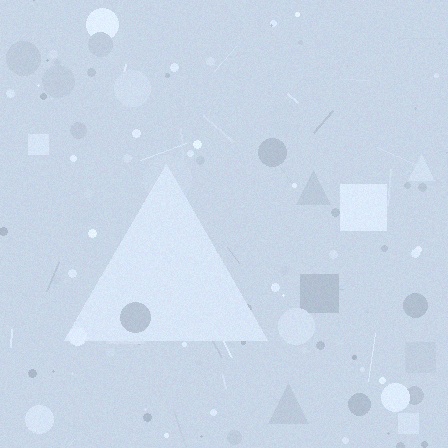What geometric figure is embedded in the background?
A triangle is embedded in the background.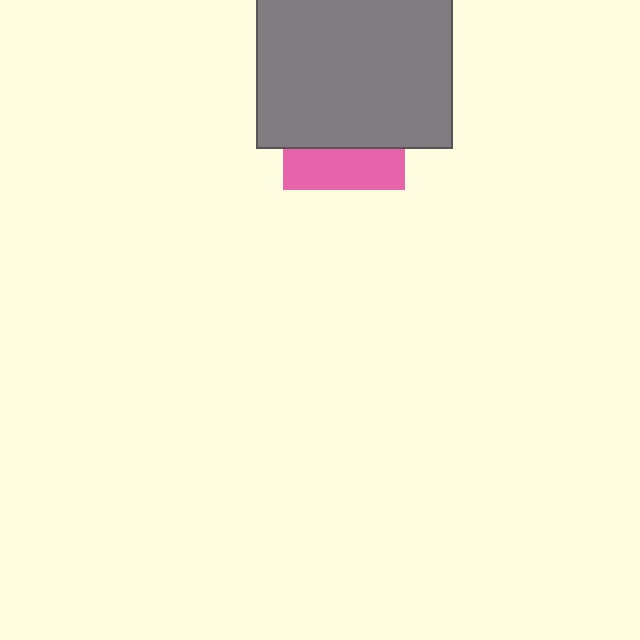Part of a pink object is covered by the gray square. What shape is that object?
It is a square.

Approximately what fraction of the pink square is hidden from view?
Roughly 67% of the pink square is hidden behind the gray square.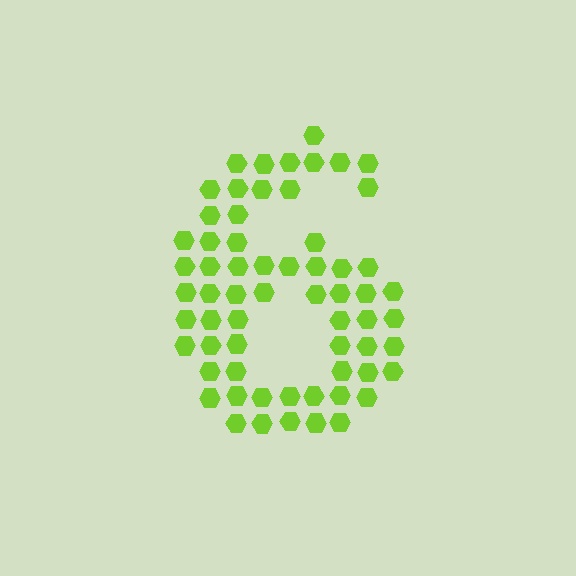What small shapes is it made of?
It is made of small hexagons.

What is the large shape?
The large shape is the digit 6.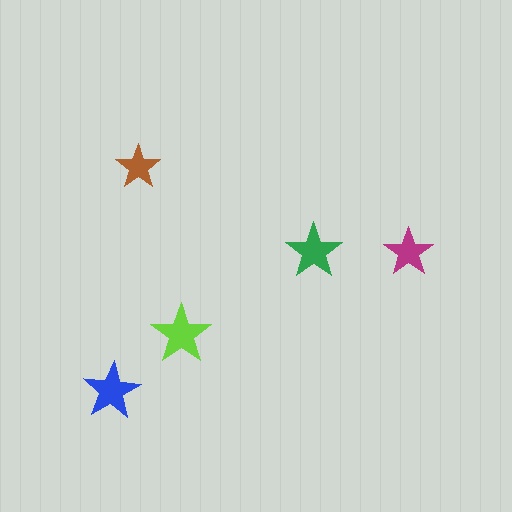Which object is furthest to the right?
The magenta star is rightmost.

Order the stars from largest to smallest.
the lime one, the blue one, the green one, the magenta one, the brown one.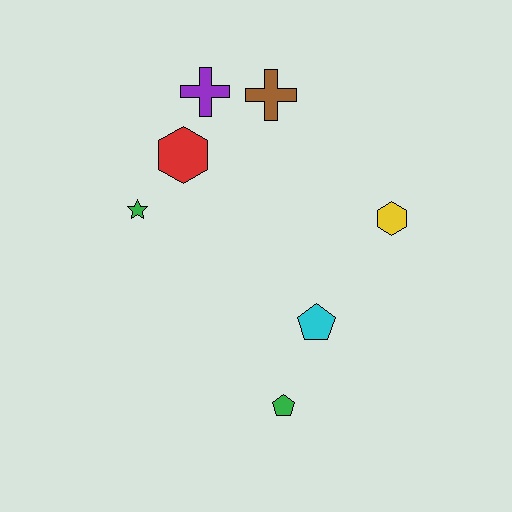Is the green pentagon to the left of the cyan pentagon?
Yes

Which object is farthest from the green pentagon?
The purple cross is farthest from the green pentagon.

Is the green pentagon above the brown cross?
No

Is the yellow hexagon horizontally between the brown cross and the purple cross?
No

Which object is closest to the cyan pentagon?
The green pentagon is closest to the cyan pentagon.